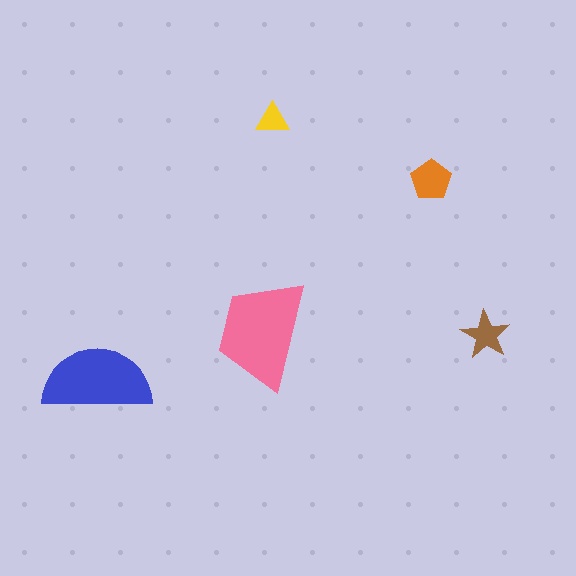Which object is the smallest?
The yellow triangle.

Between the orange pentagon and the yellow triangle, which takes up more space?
The orange pentagon.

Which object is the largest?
The pink trapezoid.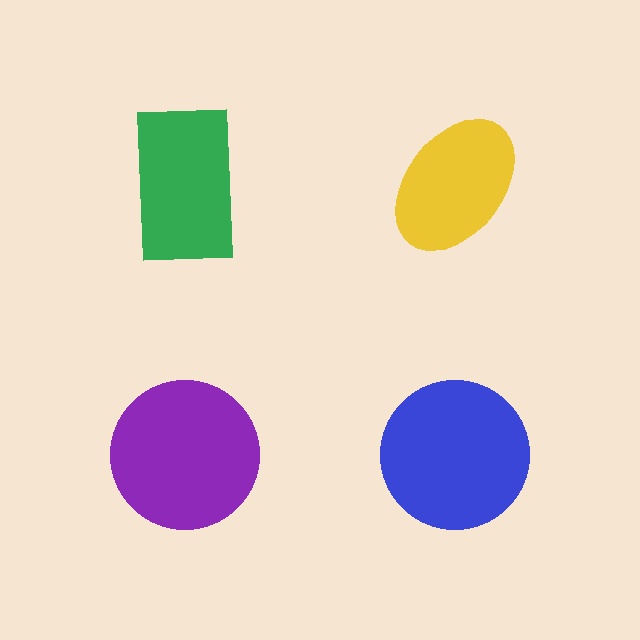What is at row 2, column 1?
A purple circle.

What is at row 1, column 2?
A yellow ellipse.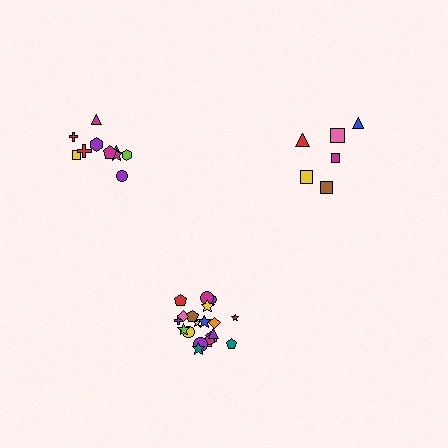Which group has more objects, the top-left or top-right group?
The top-left group.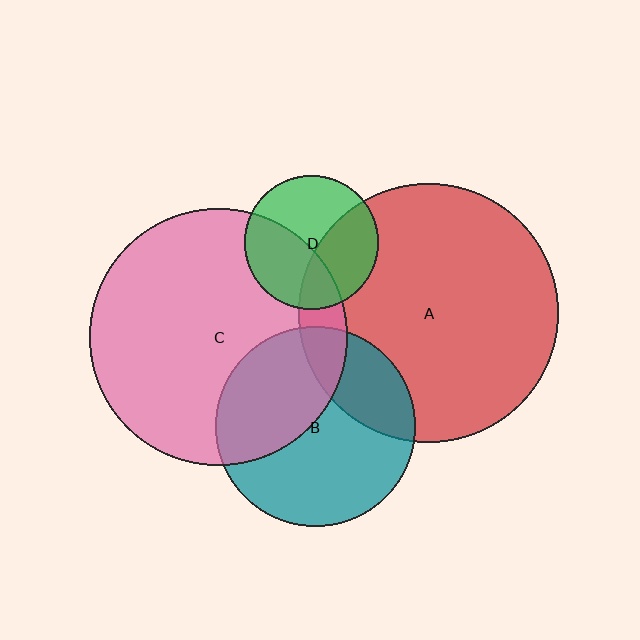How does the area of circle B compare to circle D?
Approximately 2.2 times.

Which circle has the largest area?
Circle A (red).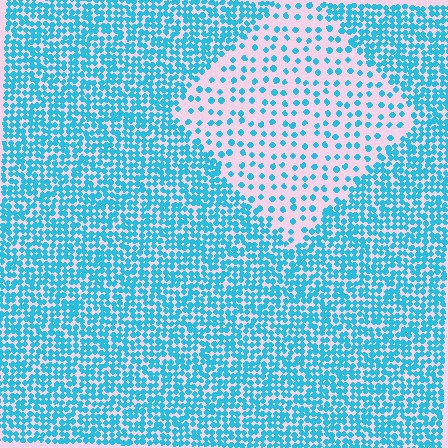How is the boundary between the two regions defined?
The boundary is defined by a change in element density (approximately 2.8x ratio). All elements are the same color, size, and shape.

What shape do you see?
I see a diamond.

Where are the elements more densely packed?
The elements are more densely packed outside the diamond boundary.